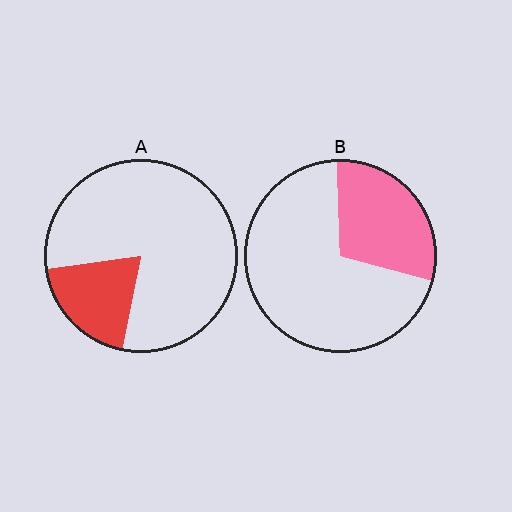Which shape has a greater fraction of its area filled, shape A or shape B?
Shape B.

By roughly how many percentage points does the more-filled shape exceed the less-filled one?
By roughly 10 percentage points (B over A).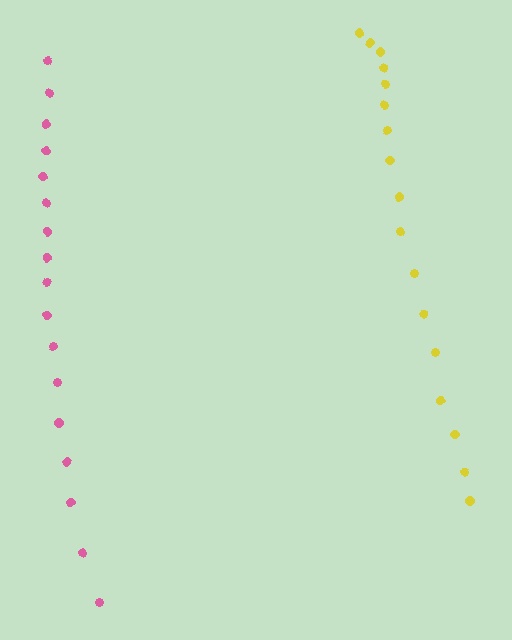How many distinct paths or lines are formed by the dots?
There are 2 distinct paths.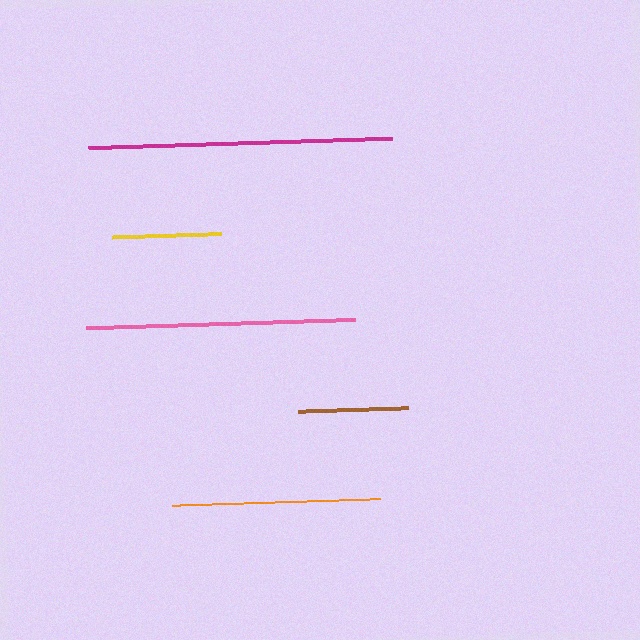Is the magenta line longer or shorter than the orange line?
The magenta line is longer than the orange line.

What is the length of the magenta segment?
The magenta segment is approximately 304 pixels long.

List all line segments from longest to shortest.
From longest to shortest: magenta, pink, orange, brown, yellow.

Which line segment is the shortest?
The yellow line is the shortest at approximately 109 pixels.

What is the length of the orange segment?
The orange segment is approximately 209 pixels long.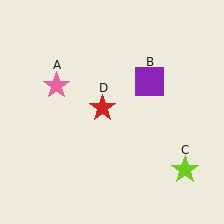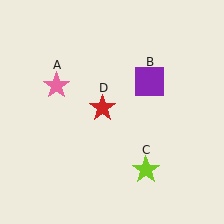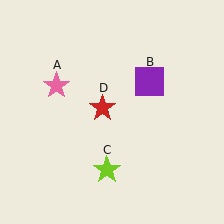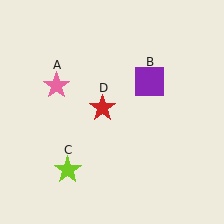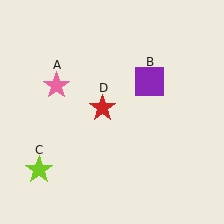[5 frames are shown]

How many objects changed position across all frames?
1 object changed position: lime star (object C).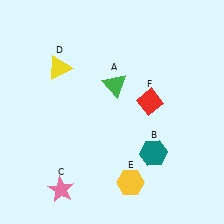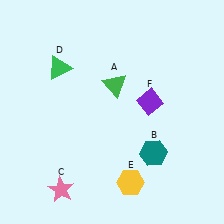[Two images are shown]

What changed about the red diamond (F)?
In Image 1, F is red. In Image 2, it changed to purple.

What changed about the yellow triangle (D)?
In Image 1, D is yellow. In Image 2, it changed to green.